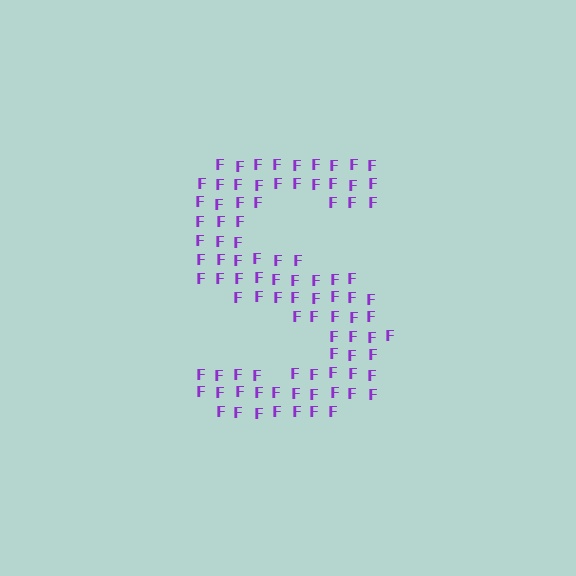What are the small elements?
The small elements are letter F's.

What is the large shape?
The large shape is the letter S.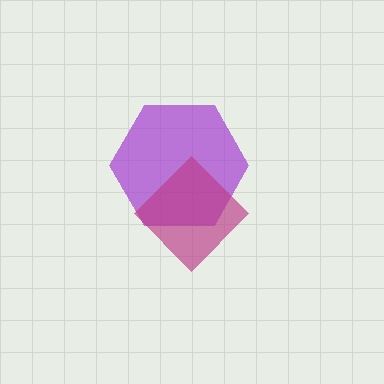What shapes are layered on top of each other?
The layered shapes are: a purple hexagon, a magenta diamond.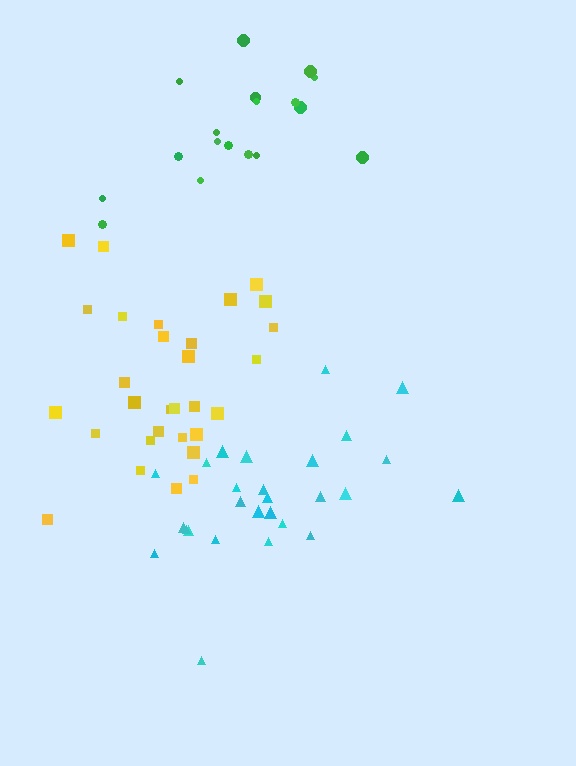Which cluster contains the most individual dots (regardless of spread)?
Yellow (30).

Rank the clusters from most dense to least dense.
yellow, cyan, green.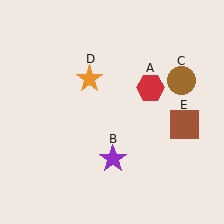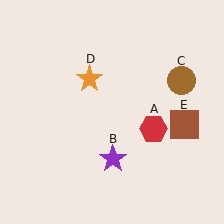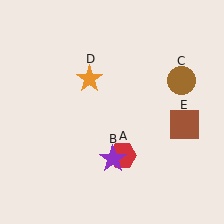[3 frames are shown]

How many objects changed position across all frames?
1 object changed position: red hexagon (object A).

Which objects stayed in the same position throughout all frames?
Purple star (object B) and brown circle (object C) and orange star (object D) and brown square (object E) remained stationary.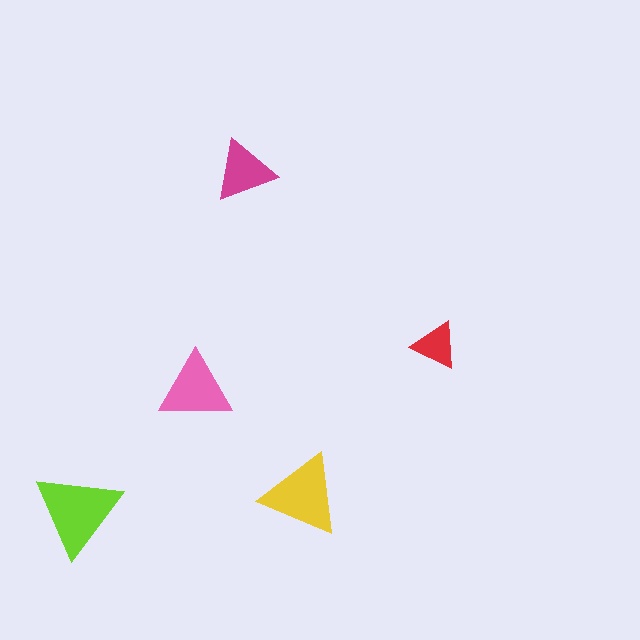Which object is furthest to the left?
The lime triangle is leftmost.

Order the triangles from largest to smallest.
the lime one, the yellow one, the pink one, the magenta one, the red one.